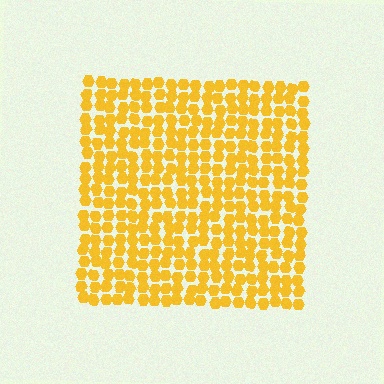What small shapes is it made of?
It is made of small hexagons.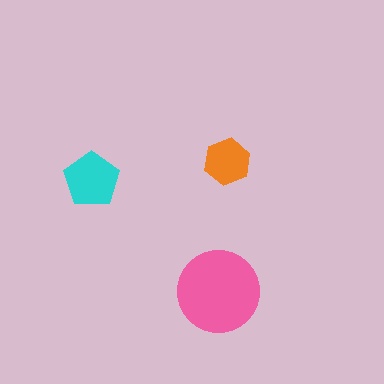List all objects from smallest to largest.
The orange hexagon, the cyan pentagon, the pink circle.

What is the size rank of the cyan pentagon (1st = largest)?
2nd.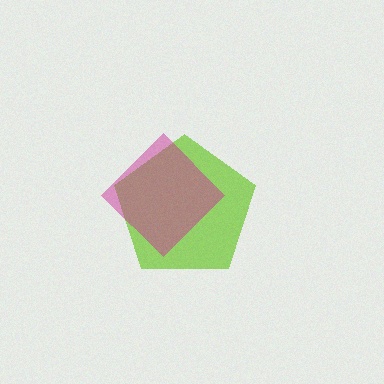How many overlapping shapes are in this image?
There are 2 overlapping shapes in the image.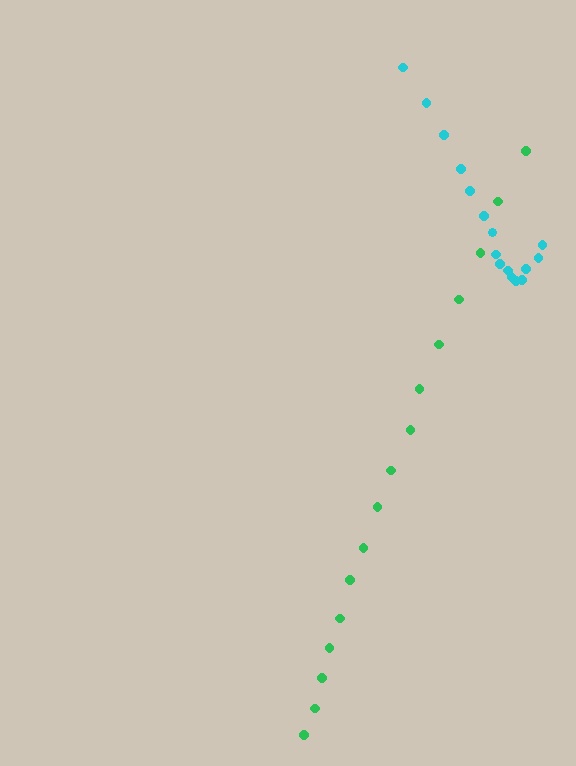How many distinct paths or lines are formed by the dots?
There are 2 distinct paths.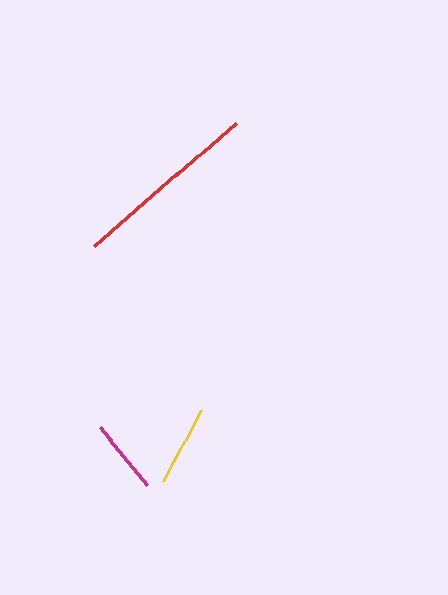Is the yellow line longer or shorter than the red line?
The red line is longer than the yellow line.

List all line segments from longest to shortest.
From longest to shortest: red, yellow, magenta.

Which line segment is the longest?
The red line is the longest at approximately 188 pixels.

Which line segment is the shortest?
The magenta line is the shortest at approximately 75 pixels.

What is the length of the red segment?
The red segment is approximately 188 pixels long.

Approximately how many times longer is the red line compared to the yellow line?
The red line is approximately 2.3 times the length of the yellow line.